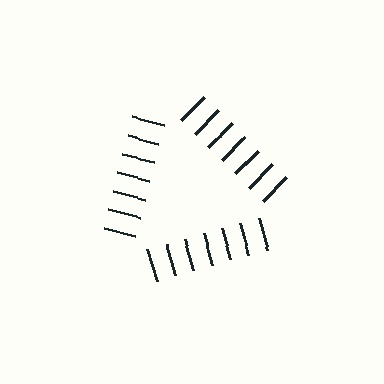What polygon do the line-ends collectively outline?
An illusory triangle — the line segments terminate on its edges but no continuous stroke is drawn.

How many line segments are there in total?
21 — 7 along each of the 3 edges.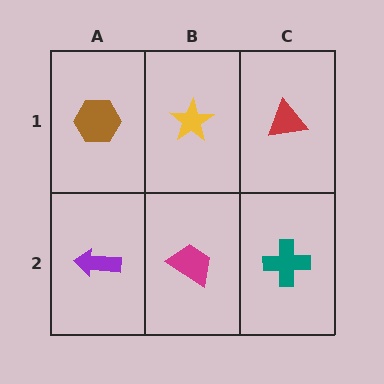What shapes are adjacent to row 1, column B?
A magenta trapezoid (row 2, column B), a brown hexagon (row 1, column A), a red triangle (row 1, column C).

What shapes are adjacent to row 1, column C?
A teal cross (row 2, column C), a yellow star (row 1, column B).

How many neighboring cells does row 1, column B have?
3.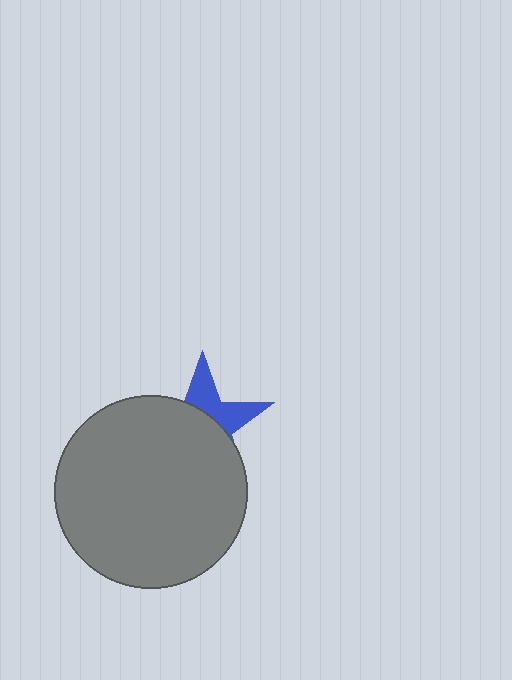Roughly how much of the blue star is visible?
A small part of it is visible (roughly 35%).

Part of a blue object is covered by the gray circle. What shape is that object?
It is a star.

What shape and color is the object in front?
The object in front is a gray circle.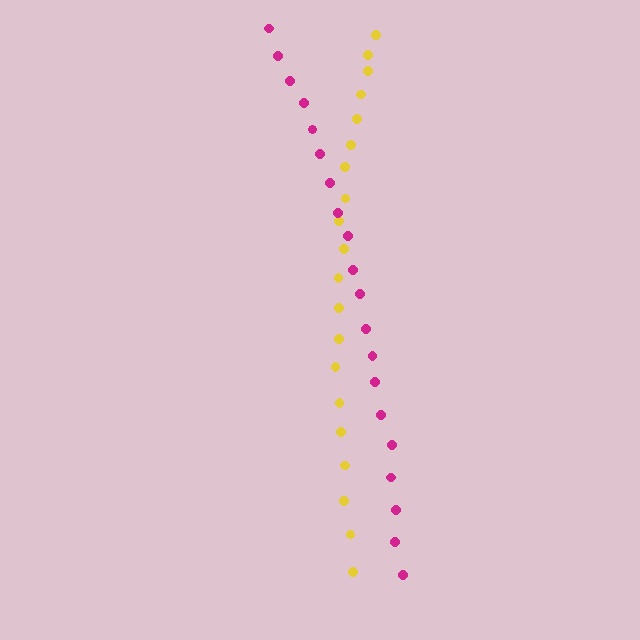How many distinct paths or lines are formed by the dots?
There are 2 distinct paths.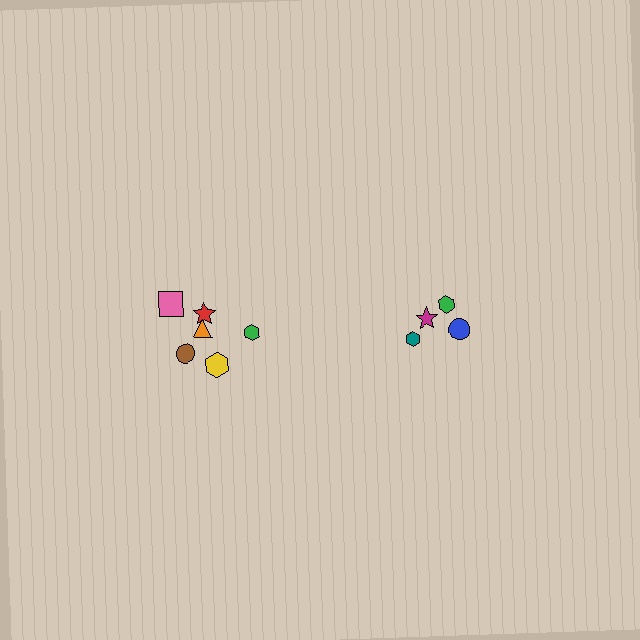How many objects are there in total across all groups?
There are 10 objects.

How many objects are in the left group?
There are 6 objects.